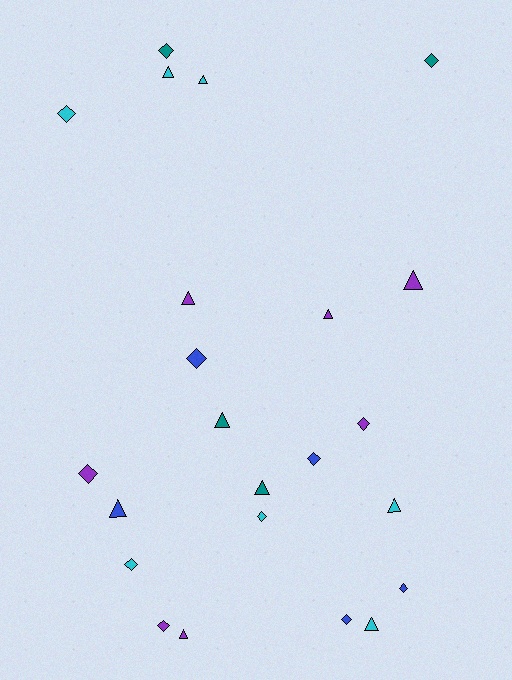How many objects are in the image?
There are 23 objects.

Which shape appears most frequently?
Diamond, with 12 objects.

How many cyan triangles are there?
There are 4 cyan triangles.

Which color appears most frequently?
Cyan, with 7 objects.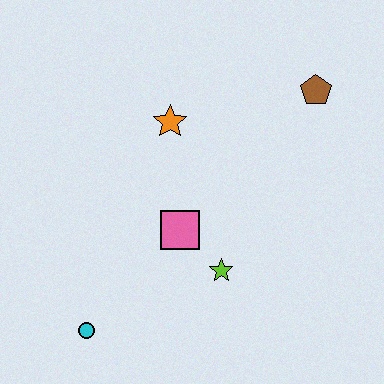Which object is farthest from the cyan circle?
The brown pentagon is farthest from the cyan circle.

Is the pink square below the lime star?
No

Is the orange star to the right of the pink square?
No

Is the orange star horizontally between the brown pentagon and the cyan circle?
Yes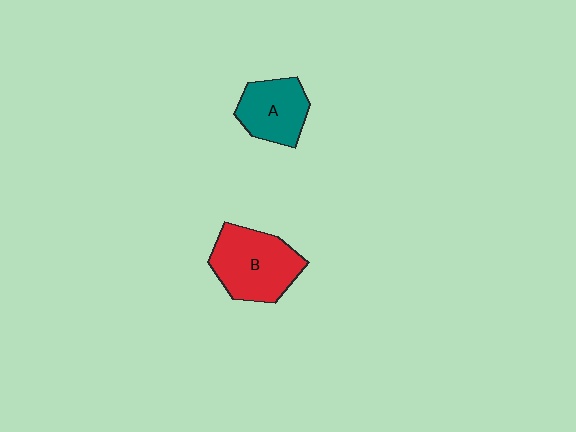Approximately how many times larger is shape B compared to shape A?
Approximately 1.4 times.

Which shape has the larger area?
Shape B (red).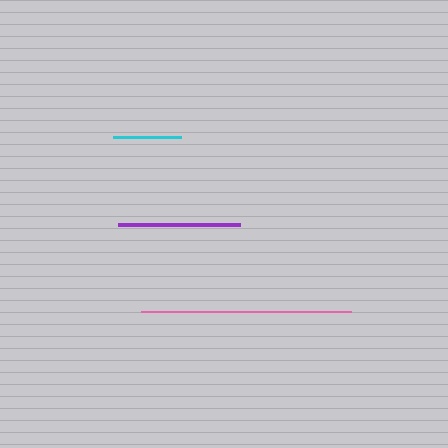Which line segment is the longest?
The pink line is the longest at approximately 210 pixels.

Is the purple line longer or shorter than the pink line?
The pink line is longer than the purple line.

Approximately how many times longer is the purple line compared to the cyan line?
The purple line is approximately 1.8 times the length of the cyan line.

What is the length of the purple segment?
The purple segment is approximately 122 pixels long.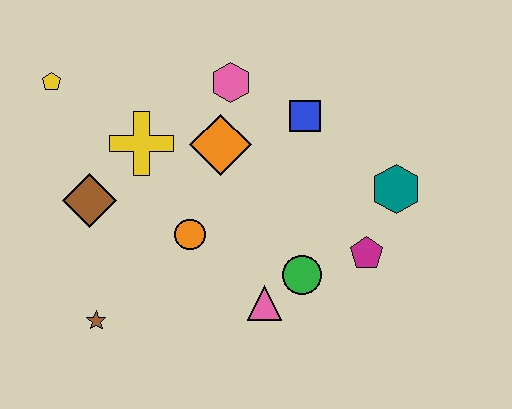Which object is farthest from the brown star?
The teal hexagon is farthest from the brown star.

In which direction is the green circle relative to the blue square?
The green circle is below the blue square.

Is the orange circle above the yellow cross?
No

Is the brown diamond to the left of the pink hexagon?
Yes